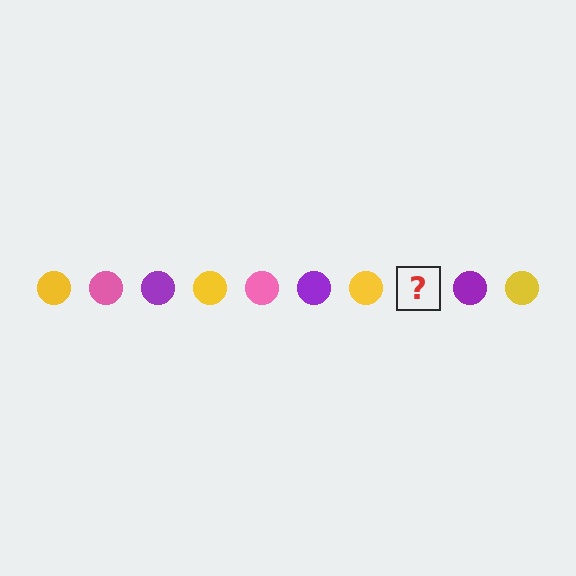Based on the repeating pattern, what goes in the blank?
The blank should be a pink circle.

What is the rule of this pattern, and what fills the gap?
The rule is that the pattern cycles through yellow, pink, purple circles. The gap should be filled with a pink circle.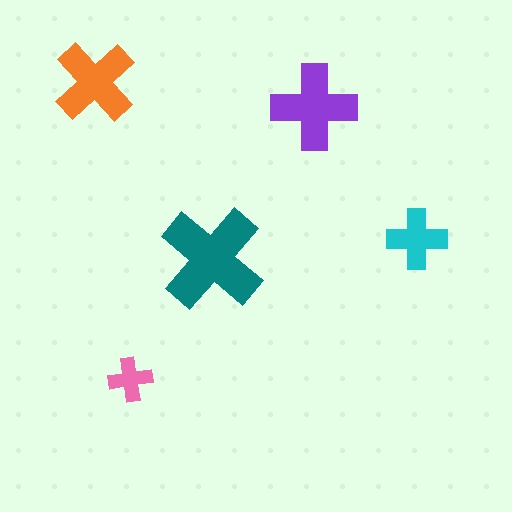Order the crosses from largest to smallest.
the teal one, the purple one, the orange one, the cyan one, the pink one.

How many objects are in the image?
There are 5 objects in the image.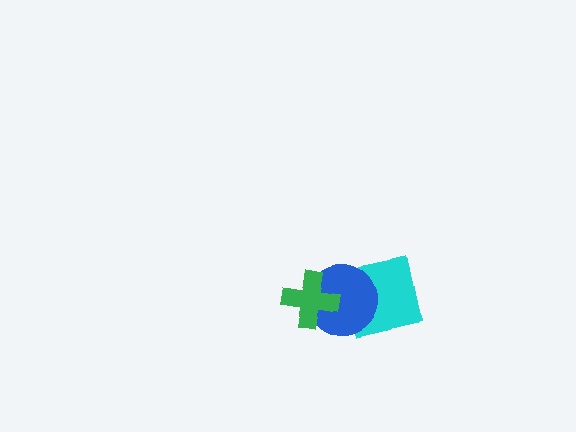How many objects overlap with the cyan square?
1 object overlaps with the cyan square.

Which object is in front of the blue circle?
The green cross is in front of the blue circle.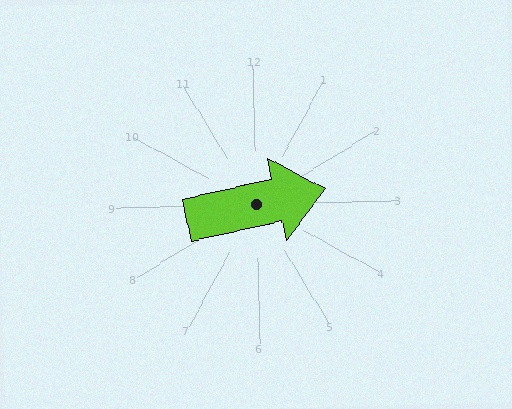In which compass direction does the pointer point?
East.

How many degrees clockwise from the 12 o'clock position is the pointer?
Approximately 78 degrees.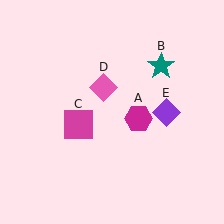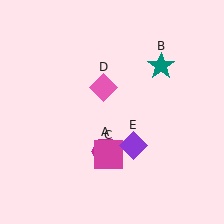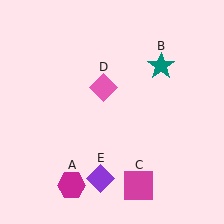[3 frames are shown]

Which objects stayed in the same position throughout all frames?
Teal star (object B) and pink diamond (object D) remained stationary.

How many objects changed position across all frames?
3 objects changed position: magenta hexagon (object A), magenta square (object C), purple diamond (object E).